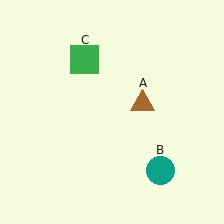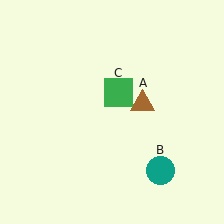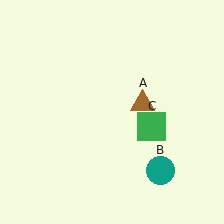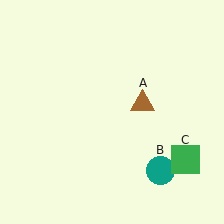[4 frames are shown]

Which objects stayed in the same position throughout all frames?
Brown triangle (object A) and teal circle (object B) remained stationary.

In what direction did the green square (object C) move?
The green square (object C) moved down and to the right.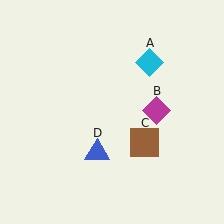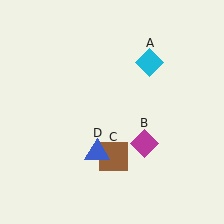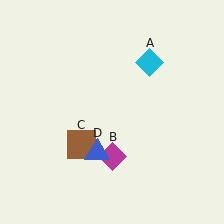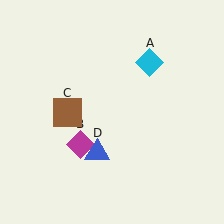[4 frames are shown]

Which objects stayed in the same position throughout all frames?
Cyan diamond (object A) and blue triangle (object D) remained stationary.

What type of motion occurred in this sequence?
The magenta diamond (object B), brown square (object C) rotated clockwise around the center of the scene.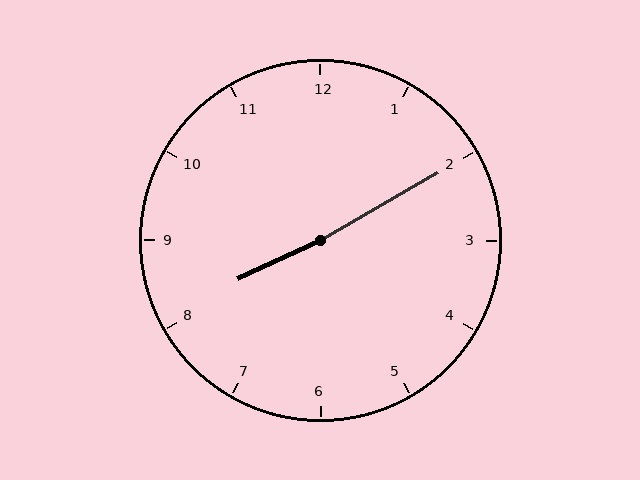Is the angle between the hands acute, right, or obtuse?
It is obtuse.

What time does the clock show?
8:10.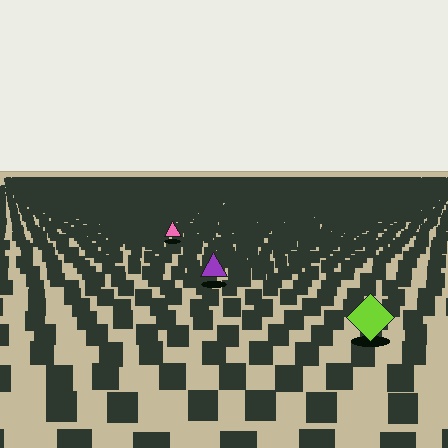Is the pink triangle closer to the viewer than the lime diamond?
No. The lime diamond is closer — you can tell from the texture gradient: the ground texture is coarser near it.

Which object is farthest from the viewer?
The pink triangle is farthest from the viewer. It appears smaller and the ground texture around it is denser.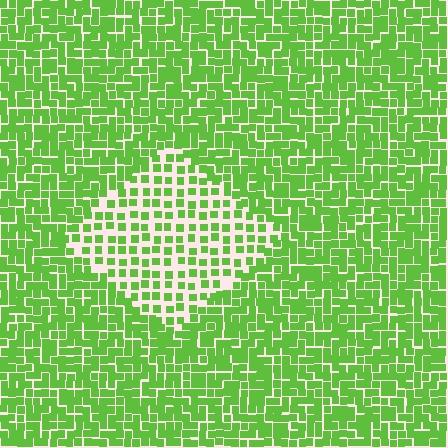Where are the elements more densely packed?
The elements are more densely packed outside the diamond boundary.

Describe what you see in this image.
The image contains small lime elements arranged at two different densities. A diamond-shaped region is visible where the elements are less densely packed than the surrounding area.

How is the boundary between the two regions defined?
The boundary is defined by a change in element density (approximately 2.0x ratio). All elements are the same color, size, and shape.